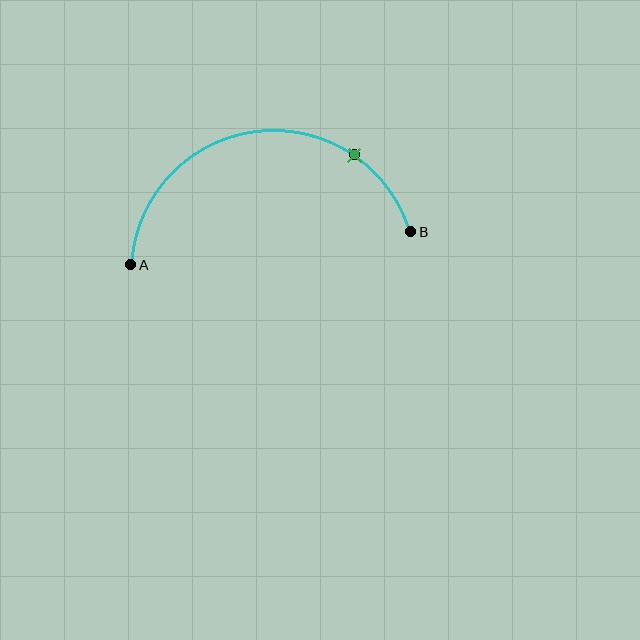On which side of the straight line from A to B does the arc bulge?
The arc bulges above the straight line connecting A and B.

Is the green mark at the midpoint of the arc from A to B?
No. The green mark lies on the arc but is closer to endpoint B. The arc midpoint would be at the point on the curve equidistant along the arc from both A and B.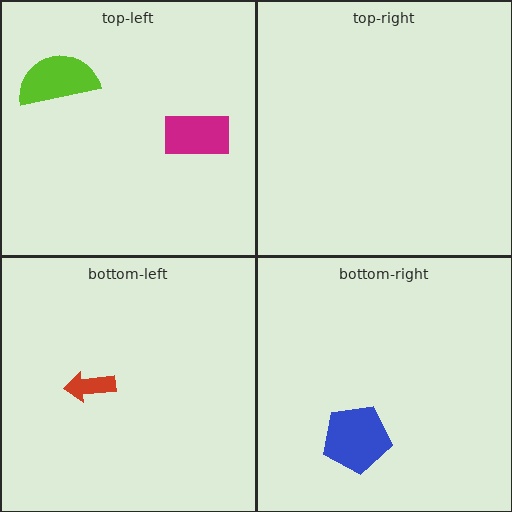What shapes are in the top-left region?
The lime semicircle, the magenta rectangle.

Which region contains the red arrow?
The bottom-left region.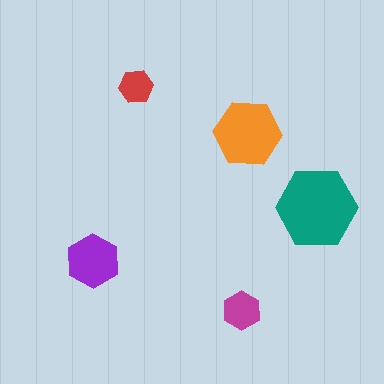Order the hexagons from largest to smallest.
the teal one, the orange one, the purple one, the magenta one, the red one.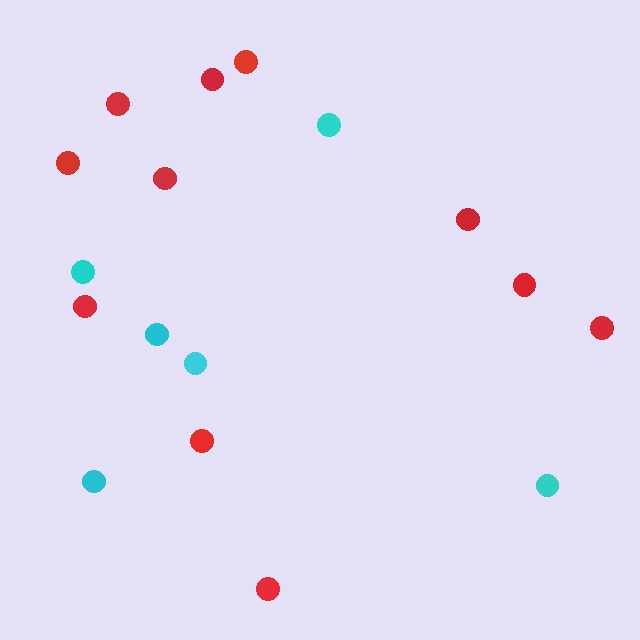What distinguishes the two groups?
There are 2 groups: one group of red circles (11) and one group of cyan circles (6).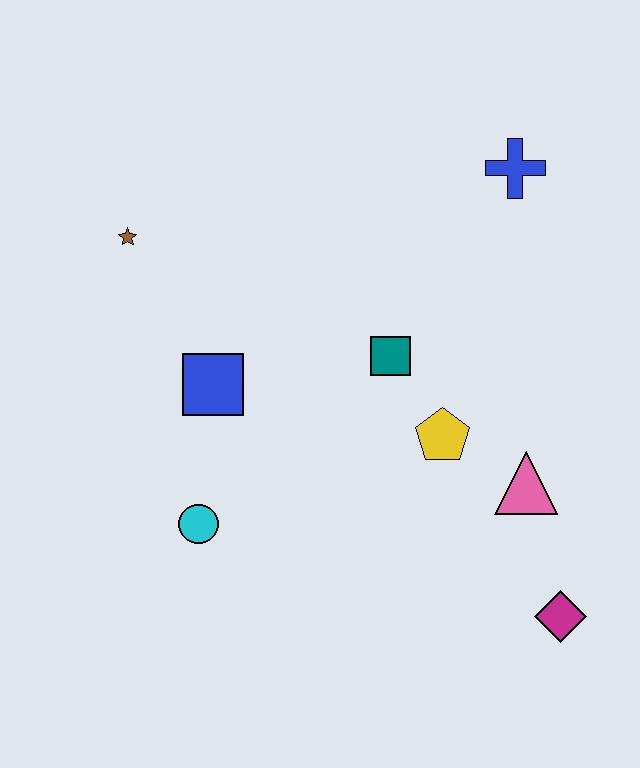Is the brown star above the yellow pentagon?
Yes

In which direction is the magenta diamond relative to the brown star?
The magenta diamond is to the right of the brown star.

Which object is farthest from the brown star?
The magenta diamond is farthest from the brown star.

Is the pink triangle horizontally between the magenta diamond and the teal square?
Yes